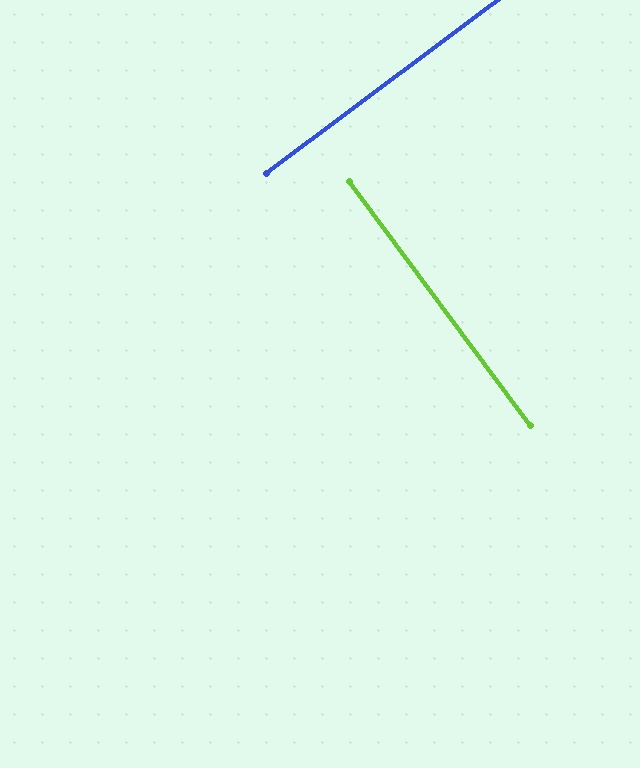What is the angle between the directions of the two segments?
Approximately 90 degrees.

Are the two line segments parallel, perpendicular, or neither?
Perpendicular — they meet at approximately 90°.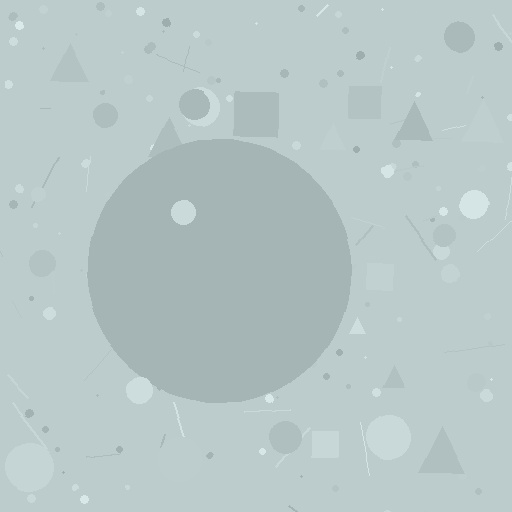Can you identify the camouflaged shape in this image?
The camouflaged shape is a circle.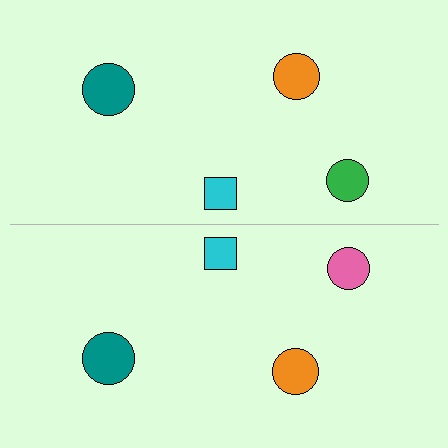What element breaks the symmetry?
The pink circle on the bottom side breaks the symmetry — its mirror counterpart is green.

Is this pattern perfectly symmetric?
No, the pattern is not perfectly symmetric. The pink circle on the bottom side breaks the symmetry — its mirror counterpart is green.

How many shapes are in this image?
There are 8 shapes in this image.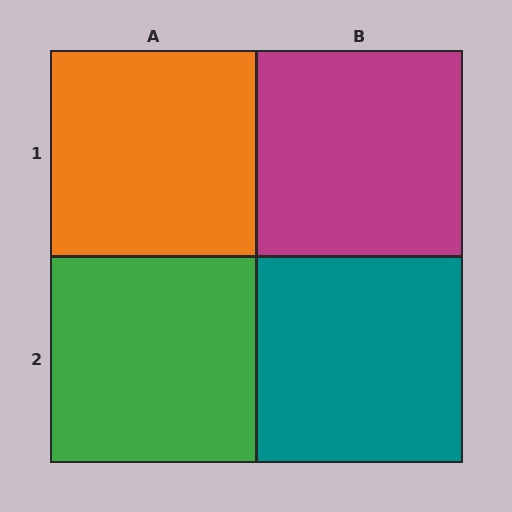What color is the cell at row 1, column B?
Magenta.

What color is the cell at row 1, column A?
Orange.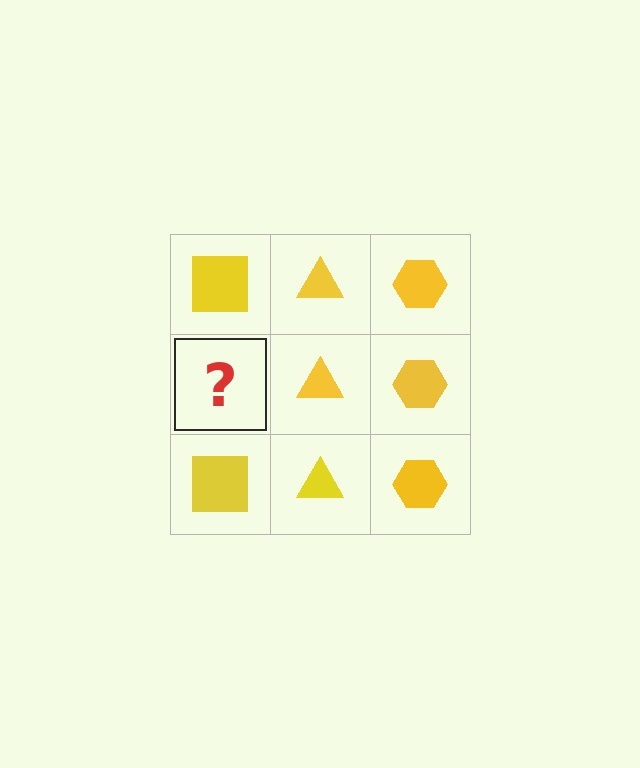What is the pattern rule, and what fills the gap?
The rule is that each column has a consistent shape. The gap should be filled with a yellow square.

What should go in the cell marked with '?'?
The missing cell should contain a yellow square.